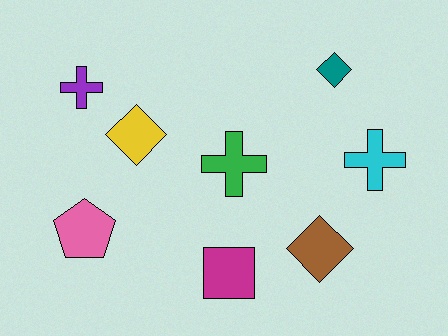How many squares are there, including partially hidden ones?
There is 1 square.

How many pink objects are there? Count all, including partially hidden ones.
There is 1 pink object.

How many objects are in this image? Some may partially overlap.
There are 8 objects.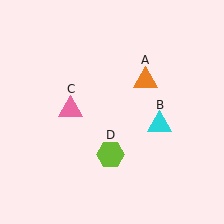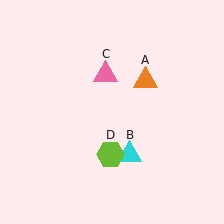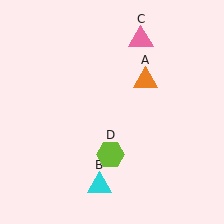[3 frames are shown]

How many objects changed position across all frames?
2 objects changed position: cyan triangle (object B), pink triangle (object C).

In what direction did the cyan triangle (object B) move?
The cyan triangle (object B) moved down and to the left.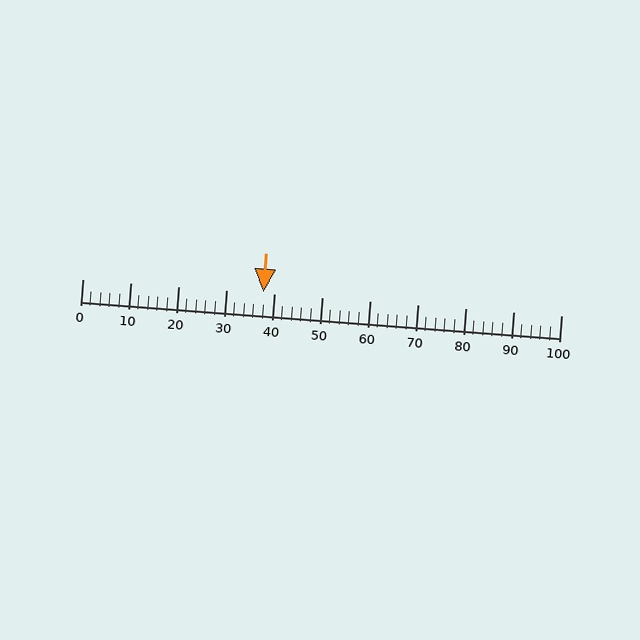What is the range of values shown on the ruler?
The ruler shows values from 0 to 100.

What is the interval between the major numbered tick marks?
The major tick marks are spaced 10 units apart.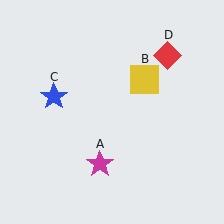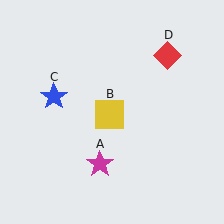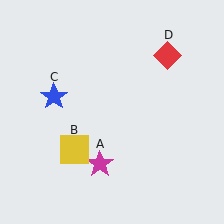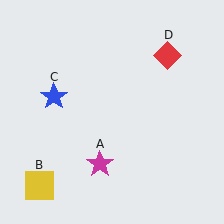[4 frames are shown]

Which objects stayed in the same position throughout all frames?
Magenta star (object A) and blue star (object C) and red diamond (object D) remained stationary.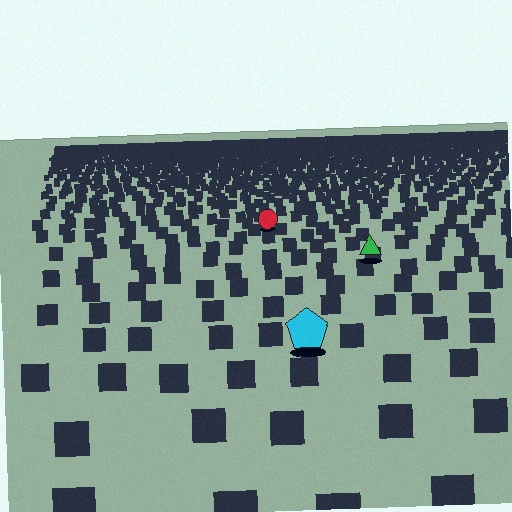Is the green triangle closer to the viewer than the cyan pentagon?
No. The cyan pentagon is closer — you can tell from the texture gradient: the ground texture is coarser near it.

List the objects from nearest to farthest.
From nearest to farthest: the cyan pentagon, the green triangle, the red circle.